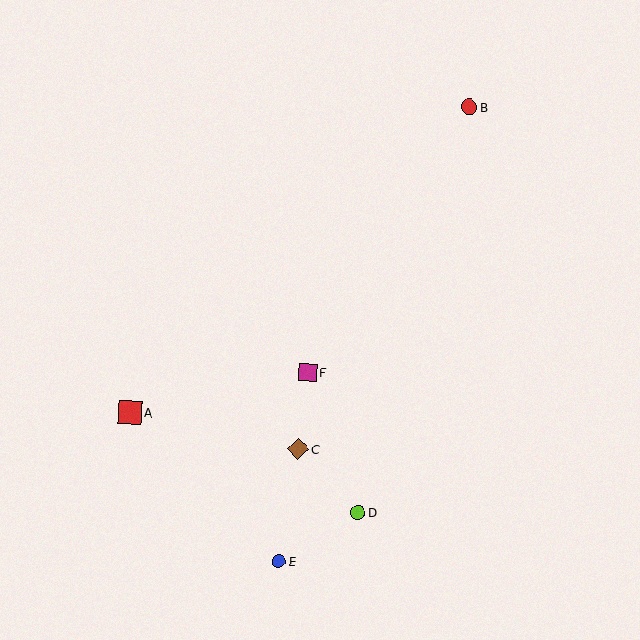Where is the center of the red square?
The center of the red square is at (130, 413).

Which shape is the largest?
The red square (labeled A) is the largest.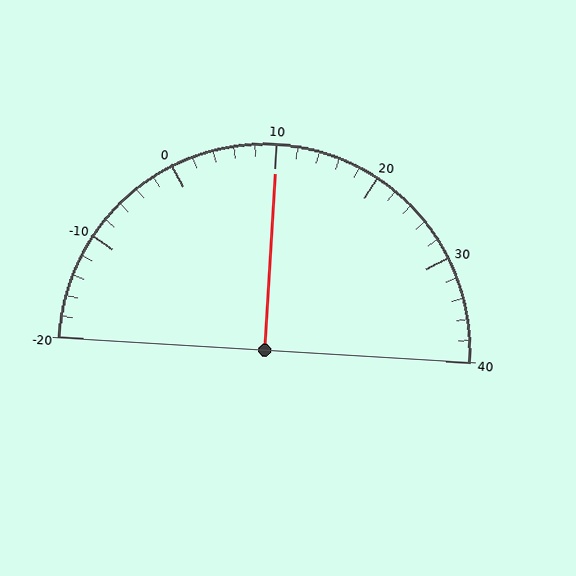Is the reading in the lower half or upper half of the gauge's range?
The reading is in the upper half of the range (-20 to 40).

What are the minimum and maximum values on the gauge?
The gauge ranges from -20 to 40.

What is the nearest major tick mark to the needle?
The nearest major tick mark is 10.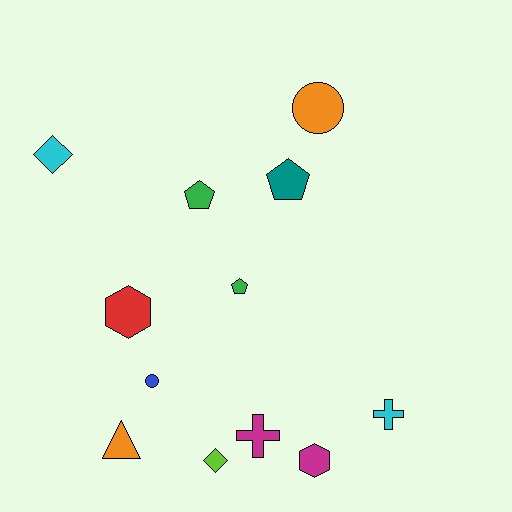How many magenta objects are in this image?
There are 2 magenta objects.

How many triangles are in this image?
There is 1 triangle.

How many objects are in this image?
There are 12 objects.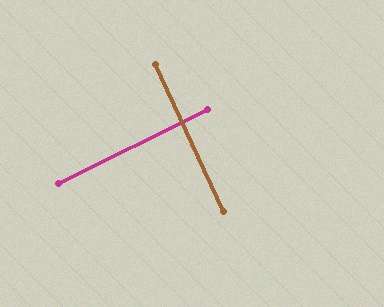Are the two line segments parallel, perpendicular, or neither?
Perpendicular — they meet at approximately 89°.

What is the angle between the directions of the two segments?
Approximately 89 degrees.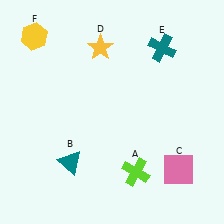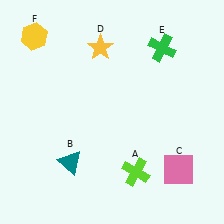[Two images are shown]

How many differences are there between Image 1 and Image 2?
There is 1 difference between the two images.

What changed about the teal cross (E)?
In Image 1, E is teal. In Image 2, it changed to green.